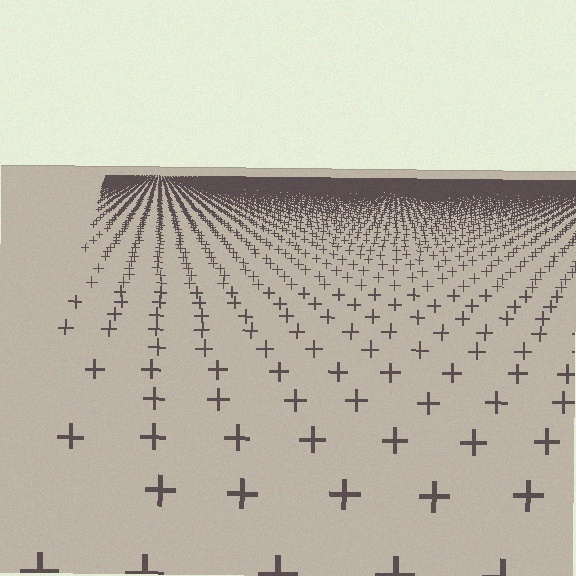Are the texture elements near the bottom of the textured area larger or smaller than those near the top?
Larger. Near the bottom, elements are closer to the viewer and appear at a bigger on-screen size.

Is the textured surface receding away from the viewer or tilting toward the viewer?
The surface is receding away from the viewer. Texture elements get smaller and denser toward the top.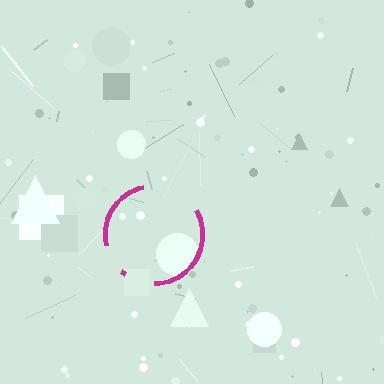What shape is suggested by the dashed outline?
The dashed outline suggests a circle.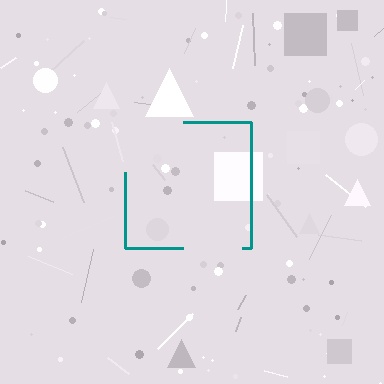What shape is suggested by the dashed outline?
The dashed outline suggests a square.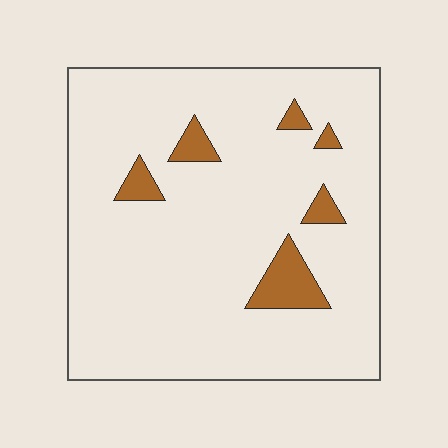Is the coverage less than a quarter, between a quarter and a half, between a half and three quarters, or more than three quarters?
Less than a quarter.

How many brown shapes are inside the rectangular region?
6.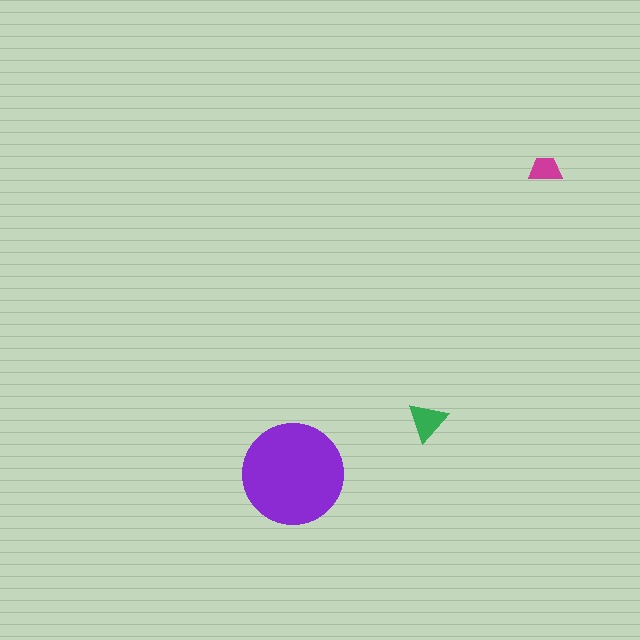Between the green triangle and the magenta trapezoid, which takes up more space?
The green triangle.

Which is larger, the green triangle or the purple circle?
The purple circle.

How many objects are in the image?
There are 3 objects in the image.